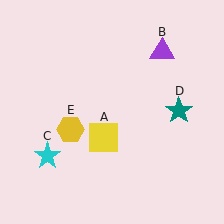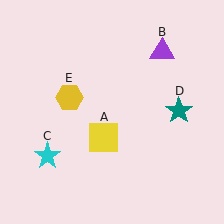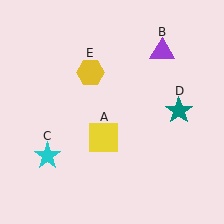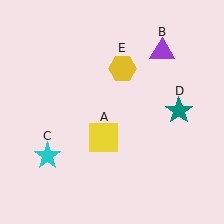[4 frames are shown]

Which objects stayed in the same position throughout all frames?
Yellow square (object A) and purple triangle (object B) and cyan star (object C) and teal star (object D) remained stationary.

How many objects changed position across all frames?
1 object changed position: yellow hexagon (object E).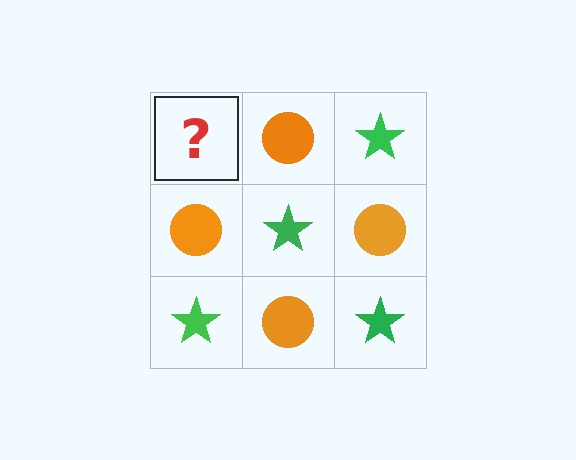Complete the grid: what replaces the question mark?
The question mark should be replaced with a green star.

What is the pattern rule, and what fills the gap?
The rule is that it alternates green star and orange circle in a checkerboard pattern. The gap should be filled with a green star.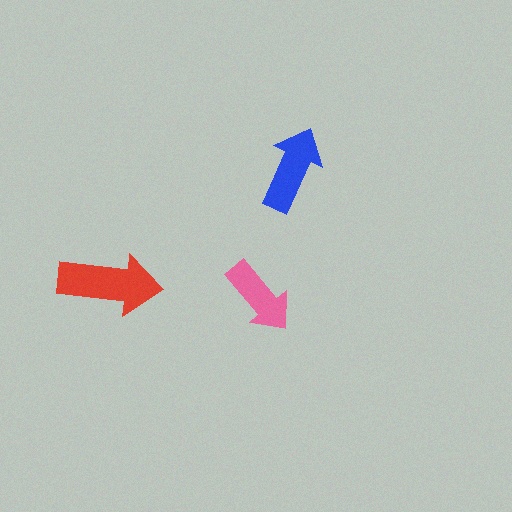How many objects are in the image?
There are 3 objects in the image.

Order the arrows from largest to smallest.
the red one, the blue one, the pink one.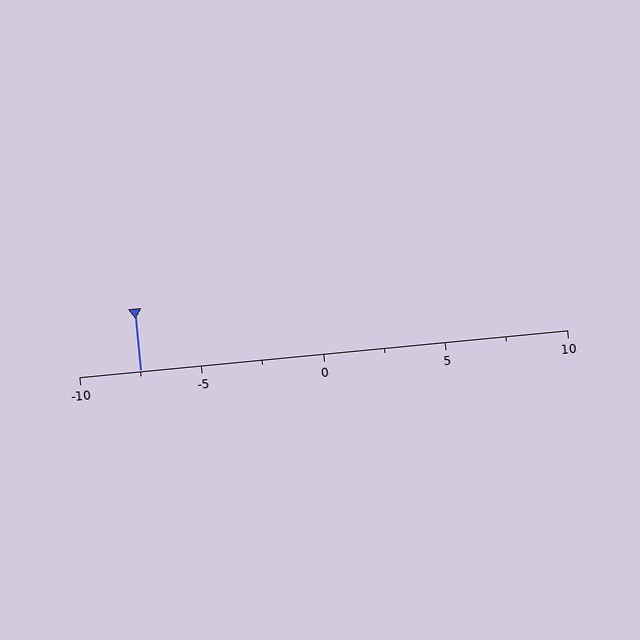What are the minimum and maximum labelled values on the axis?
The axis runs from -10 to 10.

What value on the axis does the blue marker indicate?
The marker indicates approximately -7.5.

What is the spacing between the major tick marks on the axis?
The major ticks are spaced 5 apart.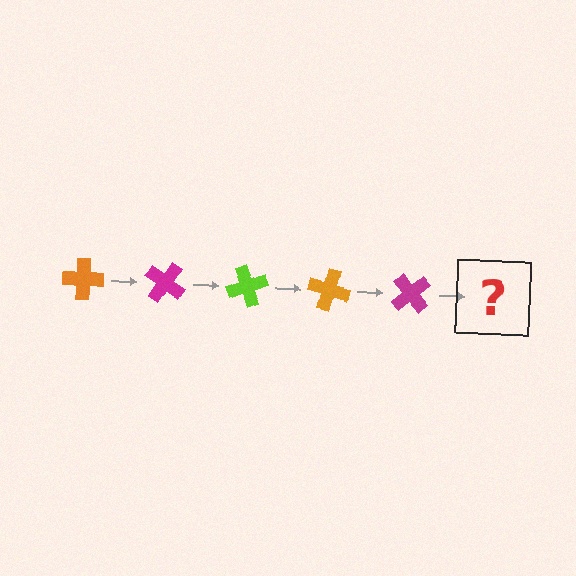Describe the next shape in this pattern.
It should be a lime cross, rotated 175 degrees from the start.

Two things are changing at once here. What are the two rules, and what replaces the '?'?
The two rules are that it rotates 35 degrees each step and the color cycles through orange, magenta, and lime. The '?' should be a lime cross, rotated 175 degrees from the start.